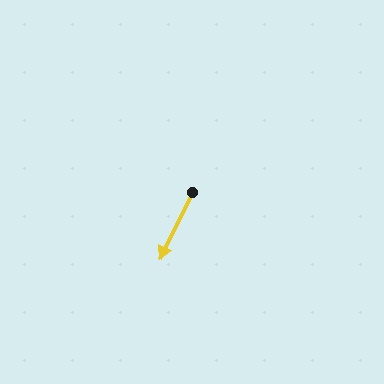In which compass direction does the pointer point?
Southwest.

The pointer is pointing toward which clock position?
Roughly 7 o'clock.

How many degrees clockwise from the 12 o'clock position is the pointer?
Approximately 206 degrees.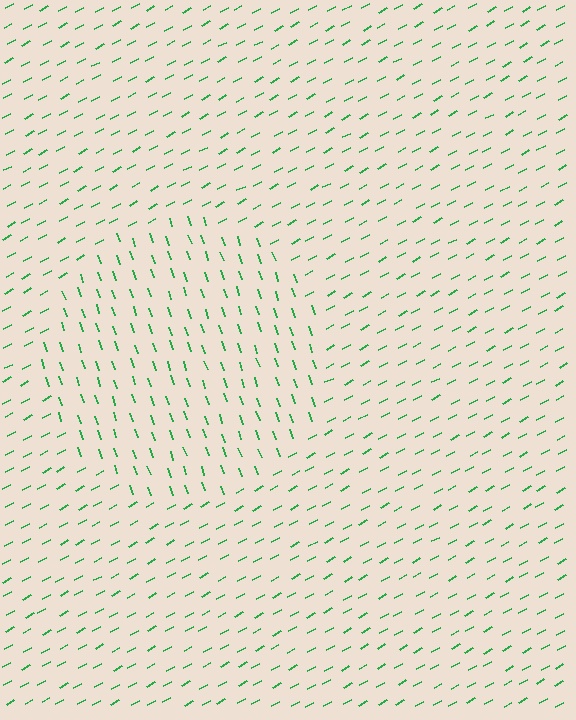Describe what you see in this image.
The image is filled with small green line segments. A circle region in the image has lines oriented differently from the surrounding lines, creating a visible texture boundary.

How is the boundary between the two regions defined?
The boundary is defined purely by a change in line orientation (approximately 80 degrees difference). All lines are the same color and thickness.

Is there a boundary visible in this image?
Yes, there is a texture boundary formed by a change in line orientation.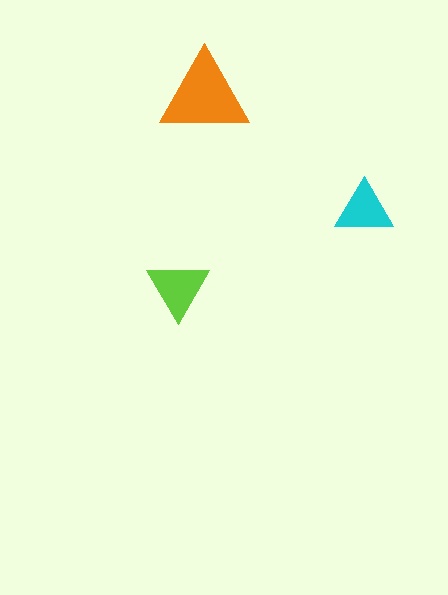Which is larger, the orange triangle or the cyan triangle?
The orange one.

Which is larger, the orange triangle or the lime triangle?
The orange one.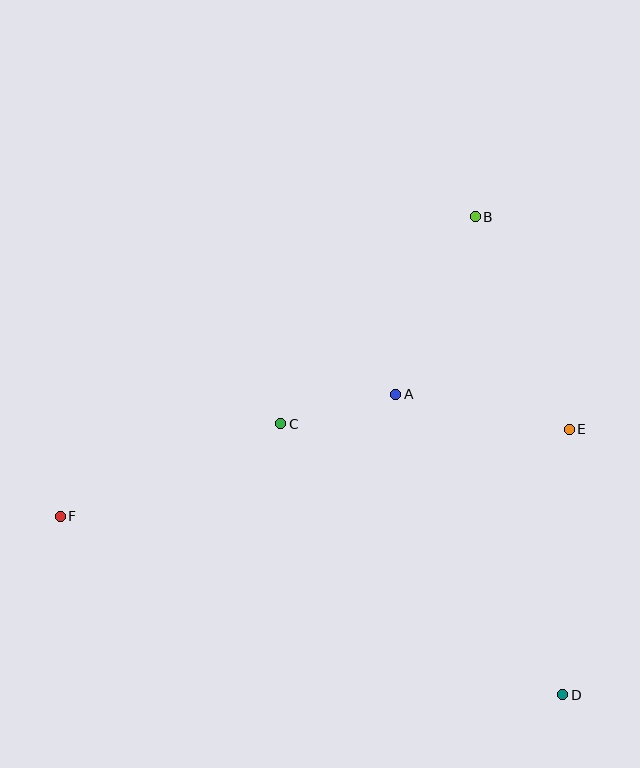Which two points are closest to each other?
Points A and C are closest to each other.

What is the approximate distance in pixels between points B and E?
The distance between B and E is approximately 233 pixels.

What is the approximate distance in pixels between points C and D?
The distance between C and D is approximately 391 pixels.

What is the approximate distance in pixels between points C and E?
The distance between C and E is approximately 289 pixels.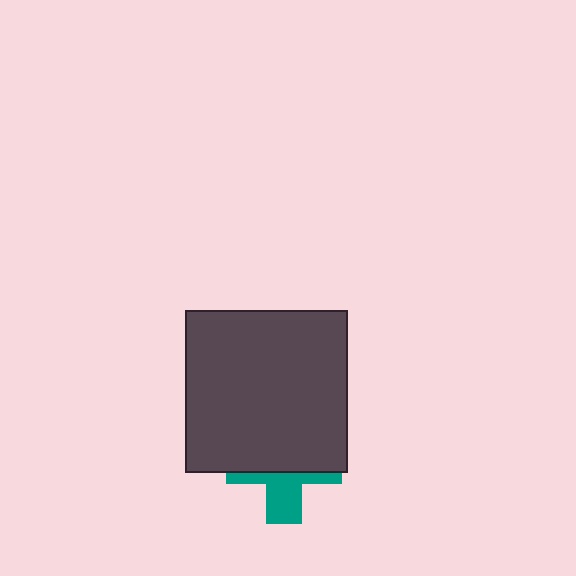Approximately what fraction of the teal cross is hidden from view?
Roughly 62% of the teal cross is hidden behind the dark gray square.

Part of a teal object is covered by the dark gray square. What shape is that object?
It is a cross.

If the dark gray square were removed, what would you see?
You would see the complete teal cross.